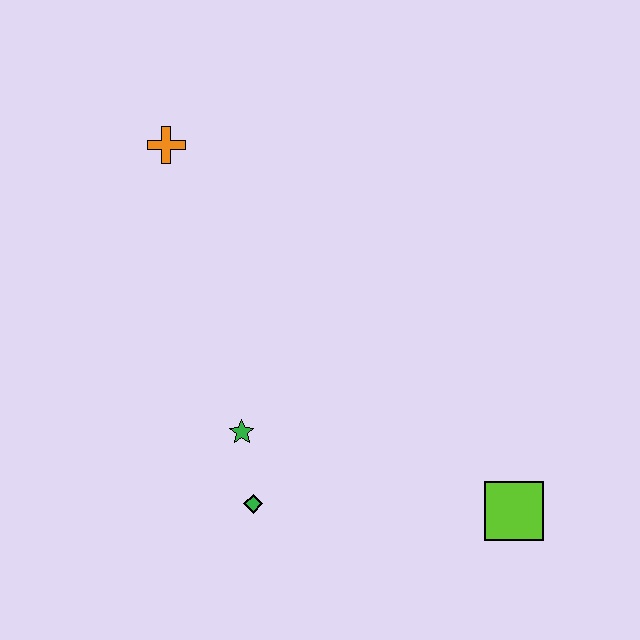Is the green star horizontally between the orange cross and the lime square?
Yes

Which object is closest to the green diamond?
The green star is closest to the green diamond.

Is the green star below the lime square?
No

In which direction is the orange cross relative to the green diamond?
The orange cross is above the green diamond.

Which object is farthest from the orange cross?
The lime square is farthest from the orange cross.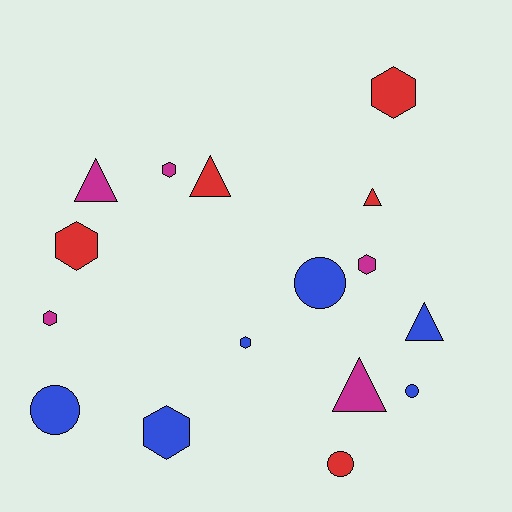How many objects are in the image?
There are 16 objects.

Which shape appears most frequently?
Hexagon, with 7 objects.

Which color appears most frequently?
Blue, with 6 objects.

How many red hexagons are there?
There are 2 red hexagons.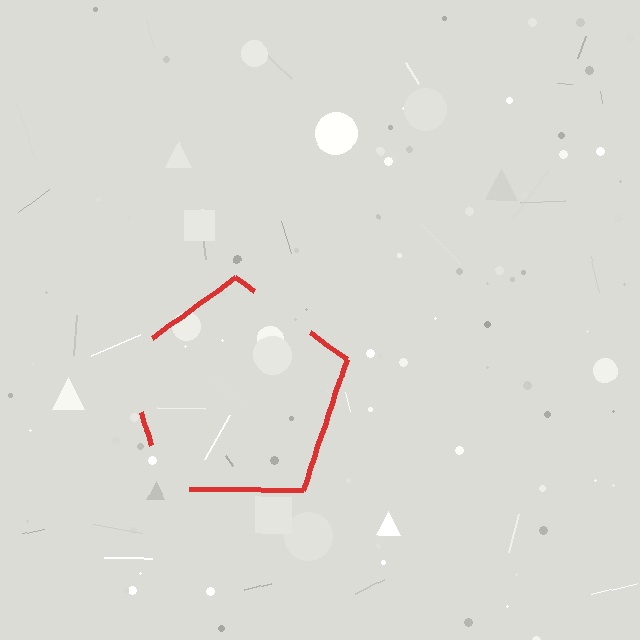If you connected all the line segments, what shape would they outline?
They would outline a pentagon.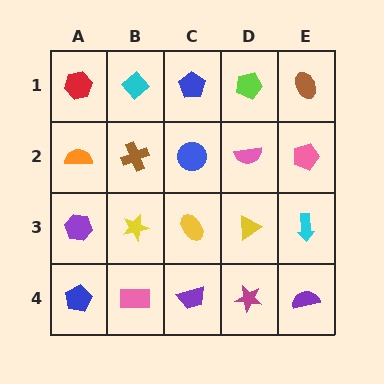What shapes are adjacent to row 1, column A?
An orange semicircle (row 2, column A), a cyan diamond (row 1, column B).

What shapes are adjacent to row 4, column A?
A purple hexagon (row 3, column A), a pink rectangle (row 4, column B).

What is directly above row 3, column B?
A brown cross.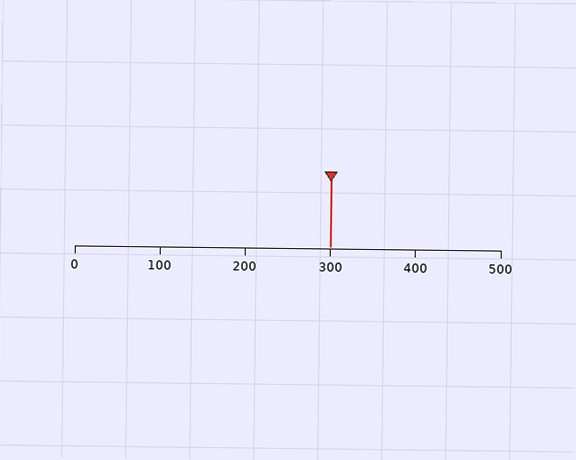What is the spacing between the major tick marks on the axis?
The major ticks are spaced 100 apart.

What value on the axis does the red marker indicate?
The marker indicates approximately 300.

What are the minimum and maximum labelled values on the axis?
The axis runs from 0 to 500.